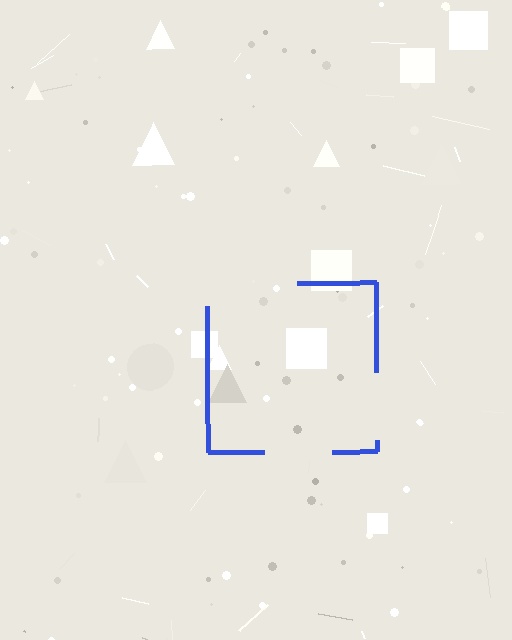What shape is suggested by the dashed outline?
The dashed outline suggests a square.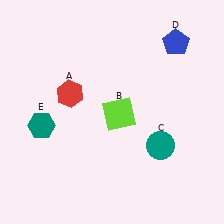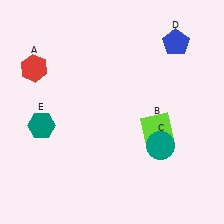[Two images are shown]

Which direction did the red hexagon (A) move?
The red hexagon (A) moved left.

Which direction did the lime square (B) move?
The lime square (B) moved right.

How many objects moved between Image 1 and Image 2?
2 objects moved between the two images.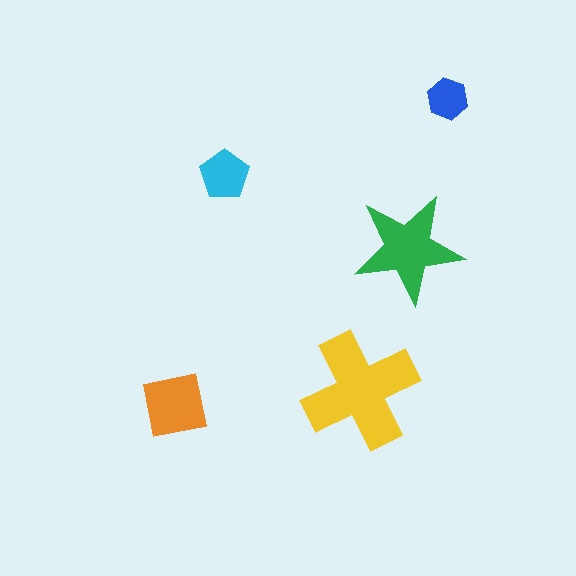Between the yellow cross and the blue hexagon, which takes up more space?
The yellow cross.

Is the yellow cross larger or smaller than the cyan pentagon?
Larger.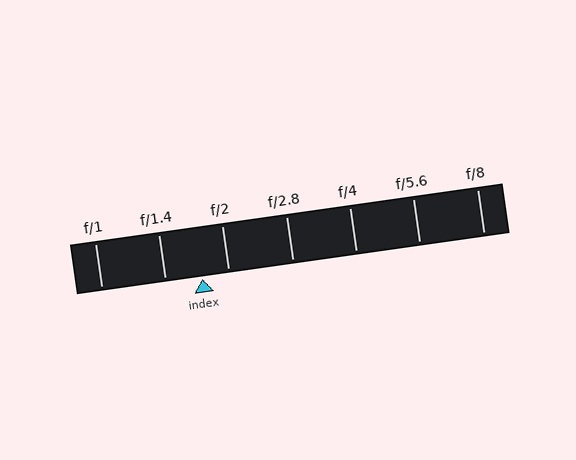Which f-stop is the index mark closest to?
The index mark is closest to f/2.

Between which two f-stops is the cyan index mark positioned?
The index mark is between f/1.4 and f/2.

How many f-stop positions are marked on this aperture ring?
There are 7 f-stop positions marked.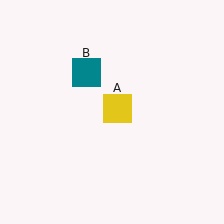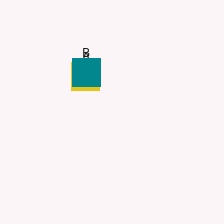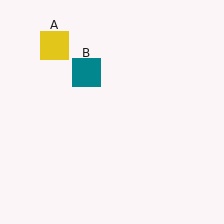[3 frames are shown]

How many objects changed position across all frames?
1 object changed position: yellow square (object A).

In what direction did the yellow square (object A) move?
The yellow square (object A) moved up and to the left.